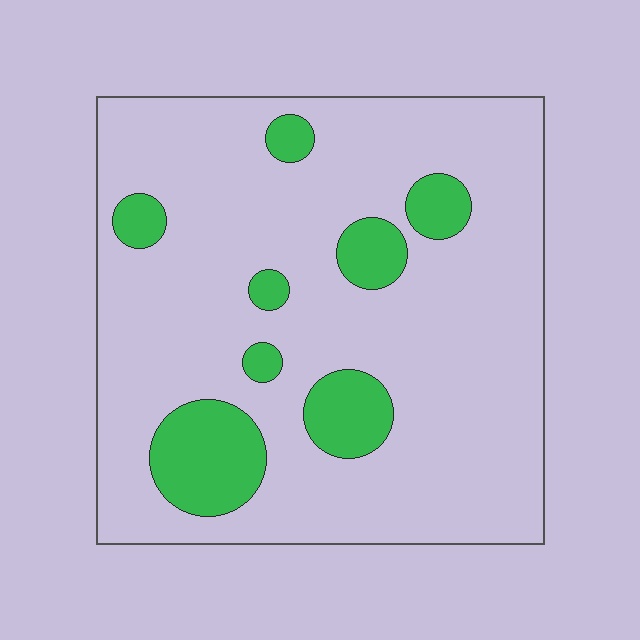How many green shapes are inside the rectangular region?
8.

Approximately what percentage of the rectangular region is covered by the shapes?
Approximately 15%.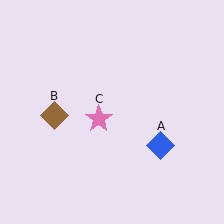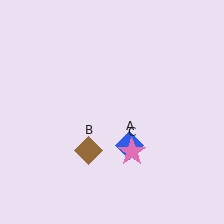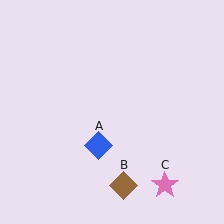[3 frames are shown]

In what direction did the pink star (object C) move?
The pink star (object C) moved down and to the right.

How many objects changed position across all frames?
3 objects changed position: blue diamond (object A), brown diamond (object B), pink star (object C).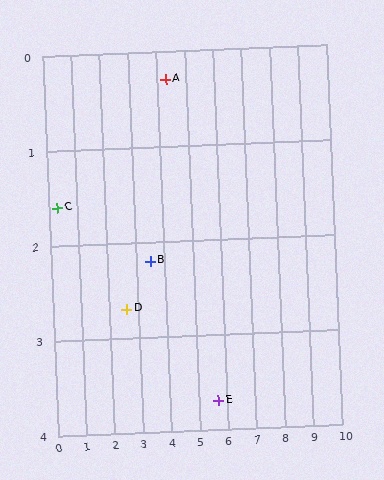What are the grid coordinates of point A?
Point A is at approximately (4.3, 0.3).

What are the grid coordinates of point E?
Point E is at approximately (5.7, 3.7).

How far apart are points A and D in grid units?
Points A and D are about 2.9 grid units apart.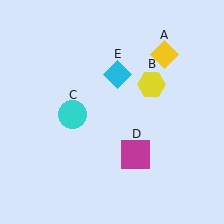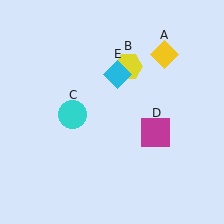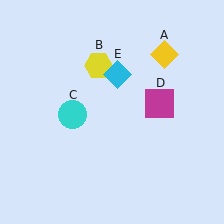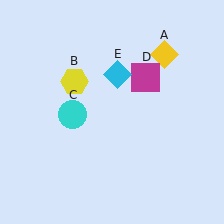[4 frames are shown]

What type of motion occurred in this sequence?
The yellow hexagon (object B), magenta square (object D) rotated counterclockwise around the center of the scene.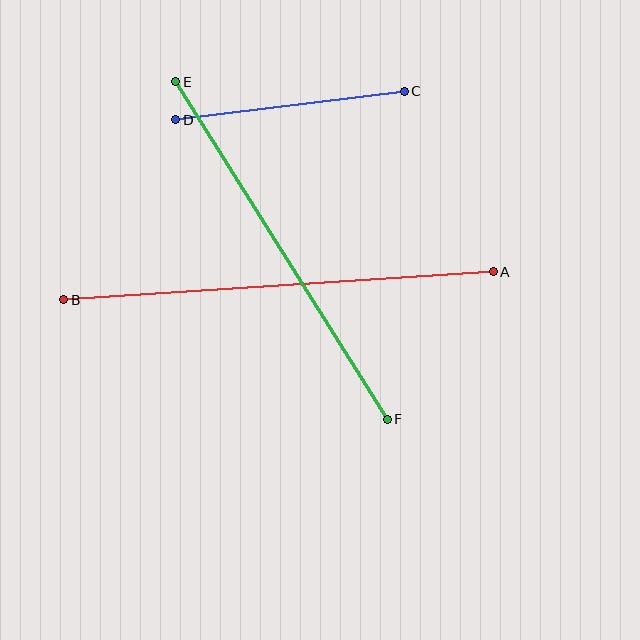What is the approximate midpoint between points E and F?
The midpoint is at approximately (281, 251) pixels.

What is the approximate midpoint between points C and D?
The midpoint is at approximately (290, 105) pixels.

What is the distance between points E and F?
The distance is approximately 398 pixels.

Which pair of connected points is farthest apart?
Points A and B are farthest apart.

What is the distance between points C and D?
The distance is approximately 230 pixels.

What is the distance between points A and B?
The distance is approximately 430 pixels.